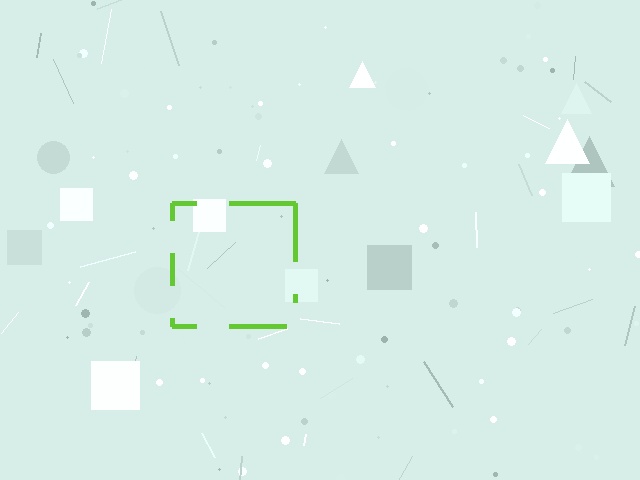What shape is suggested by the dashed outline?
The dashed outline suggests a square.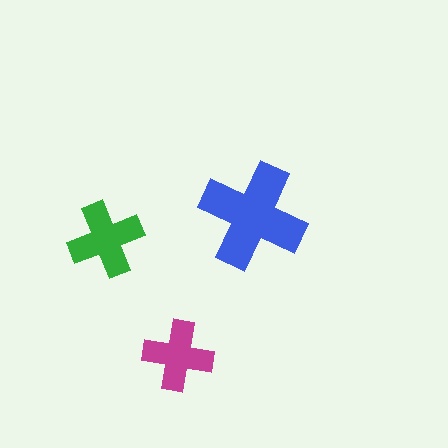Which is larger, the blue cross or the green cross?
The blue one.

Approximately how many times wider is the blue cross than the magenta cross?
About 1.5 times wider.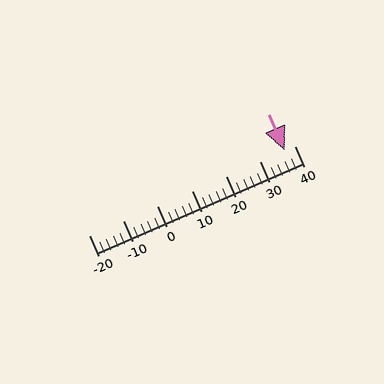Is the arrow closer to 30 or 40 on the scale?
The arrow is closer to 40.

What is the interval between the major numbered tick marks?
The major tick marks are spaced 10 units apart.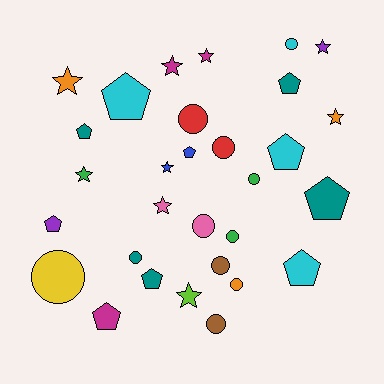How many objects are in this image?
There are 30 objects.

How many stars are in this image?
There are 9 stars.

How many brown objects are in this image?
There are 2 brown objects.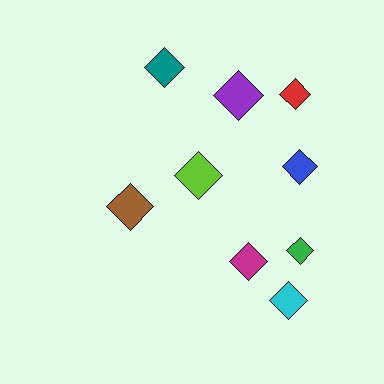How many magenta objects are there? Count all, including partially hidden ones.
There is 1 magenta object.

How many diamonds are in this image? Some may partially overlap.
There are 9 diamonds.